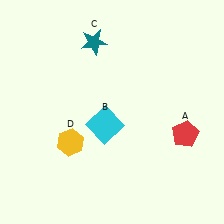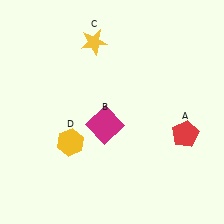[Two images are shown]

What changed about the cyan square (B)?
In Image 1, B is cyan. In Image 2, it changed to magenta.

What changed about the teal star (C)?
In Image 1, C is teal. In Image 2, it changed to yellow.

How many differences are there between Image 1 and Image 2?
There are 2 differences between the two images.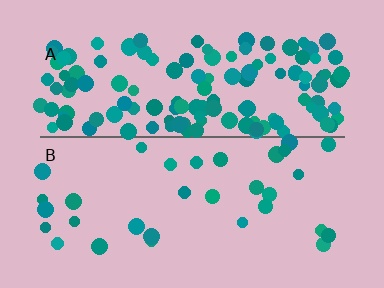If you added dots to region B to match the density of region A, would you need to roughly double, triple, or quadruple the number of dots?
Approximately quadruple.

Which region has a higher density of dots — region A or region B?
A (the top).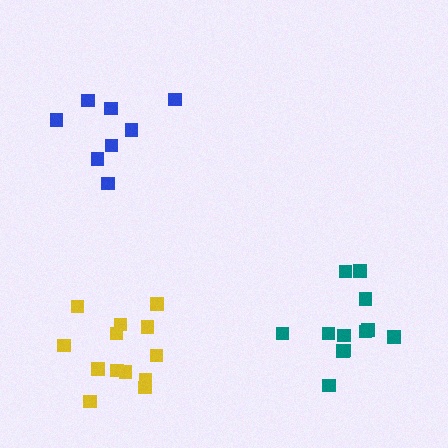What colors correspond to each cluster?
The clusters are colored: yellow, blue, teal.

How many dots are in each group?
Group 1: 13 dots, Group 2: 8 dots, Group 3: 12 dots (33 total).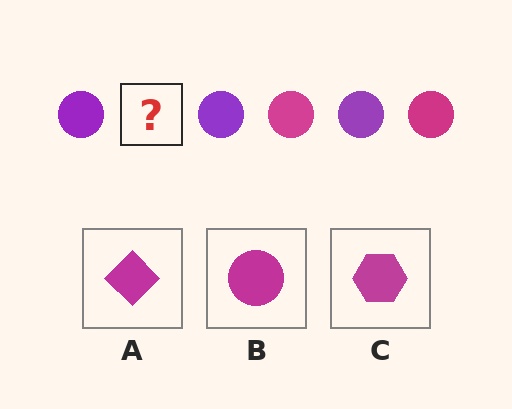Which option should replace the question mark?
Option B.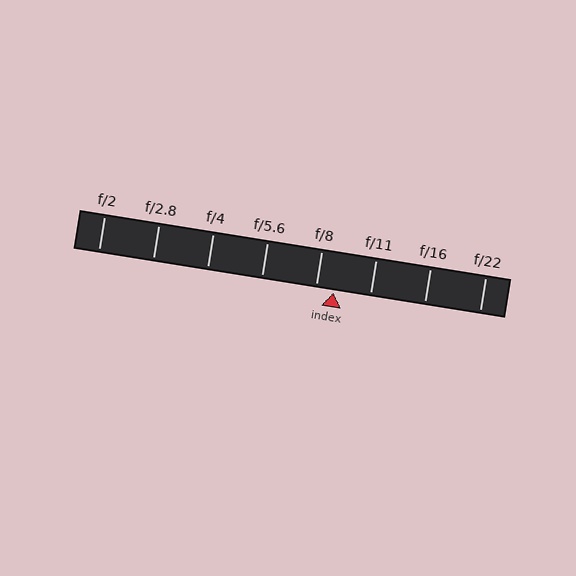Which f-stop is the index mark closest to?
The index mark is closest to f/8.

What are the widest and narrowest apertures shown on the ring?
The widest aperture shown is f/2 and the narrowest is f/22.